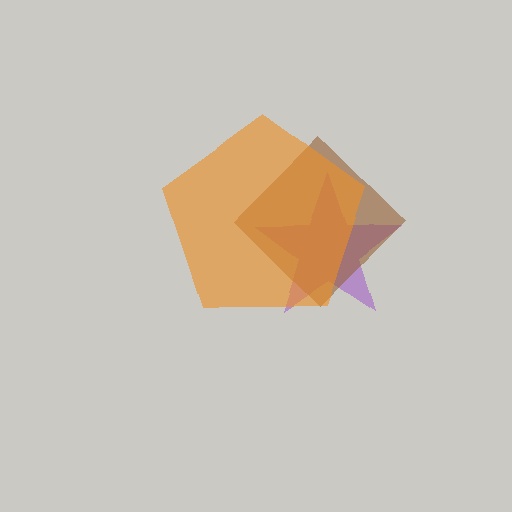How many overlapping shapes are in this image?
There are 3 overlapping shapes in the image.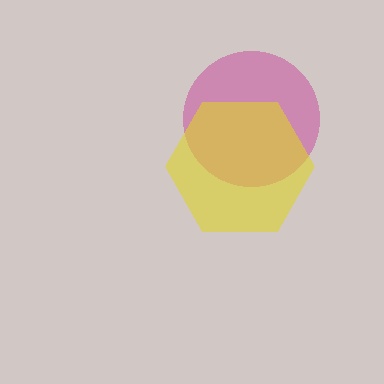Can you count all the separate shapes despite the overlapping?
Yes, there are 2 separate shapes.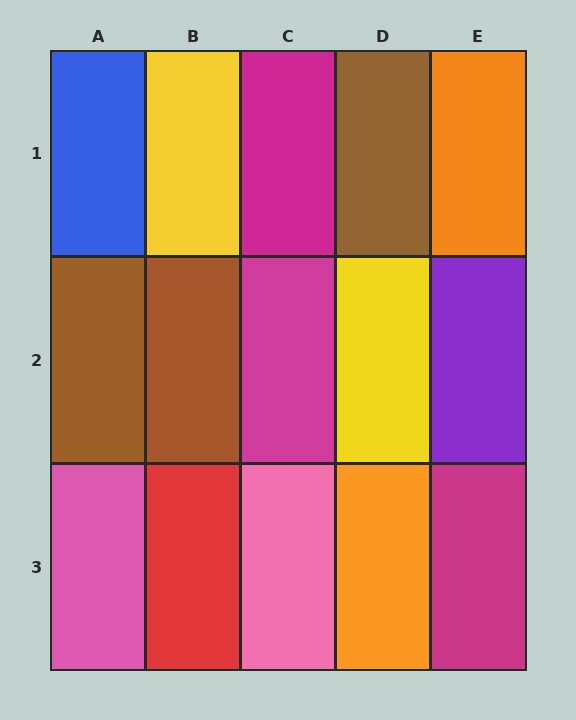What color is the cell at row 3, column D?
Orange.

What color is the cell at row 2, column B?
Brown.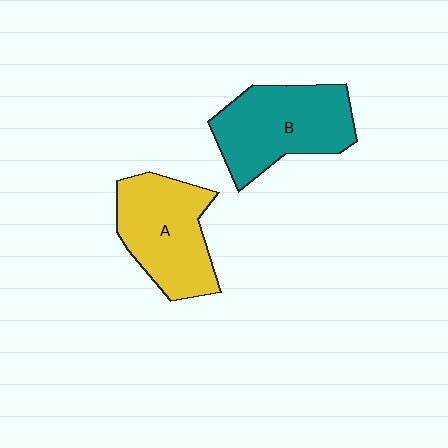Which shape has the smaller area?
Shape A (yellow).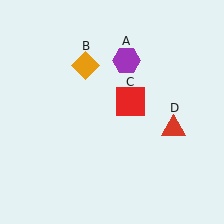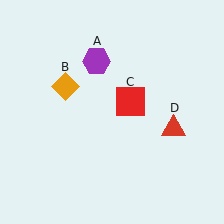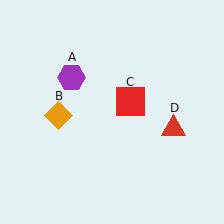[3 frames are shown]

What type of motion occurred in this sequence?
The purple hexagon (object A), orange diamond (object B) rotated counterclockwise around the center of the scene.